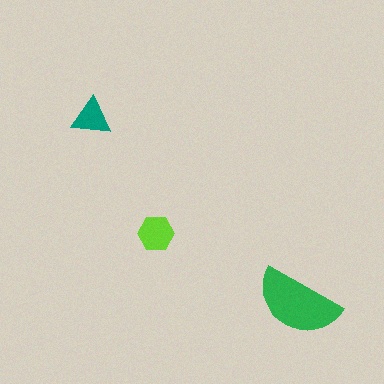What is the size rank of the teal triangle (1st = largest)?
3rd.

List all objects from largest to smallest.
The green semicircle, the lime hexagon, the teal triangle.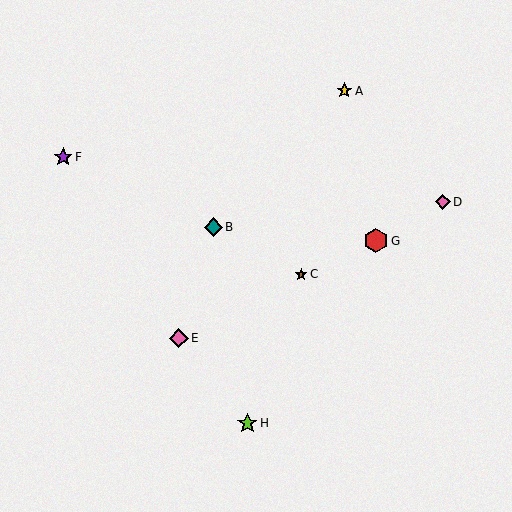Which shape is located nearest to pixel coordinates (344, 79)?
The yellow star (labeled A) at (344, 91) is nearest to that location.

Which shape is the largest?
The red hexagon (labeled G) is the largest.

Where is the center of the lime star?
The center of the lime star is at (247, 423).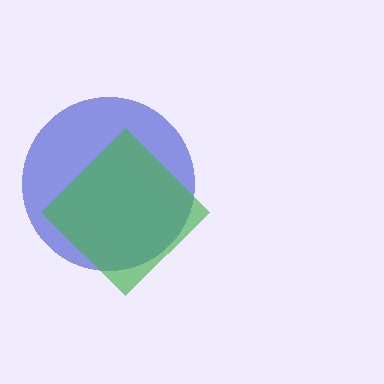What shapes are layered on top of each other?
The layered shapes are: a blue circle, a green diamond.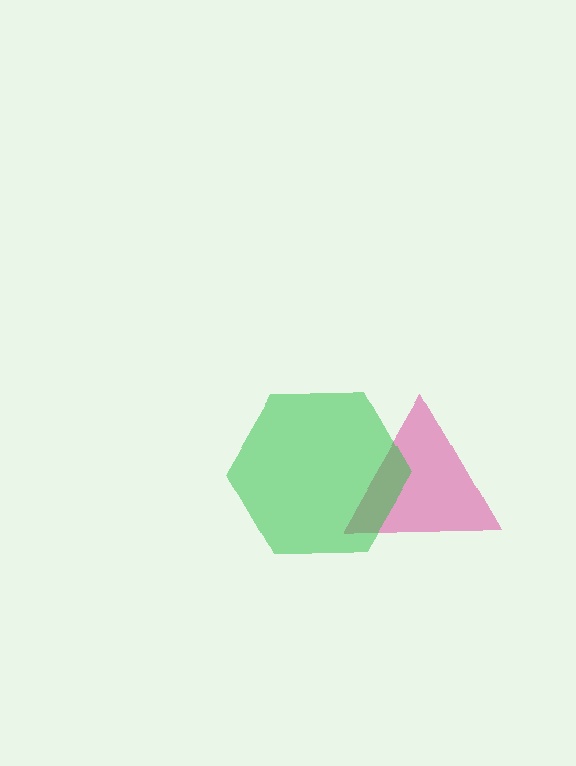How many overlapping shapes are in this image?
There are 2 overlapping shapes in the image.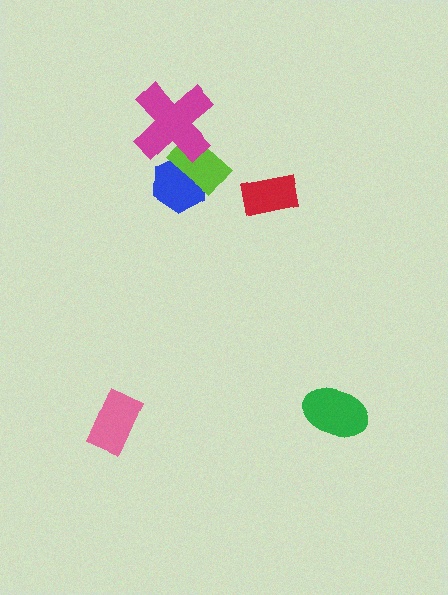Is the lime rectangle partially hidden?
Yes, it is partially covered by another shape.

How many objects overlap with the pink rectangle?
0 objects overlap with the pink rectangle.